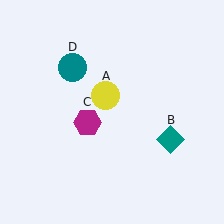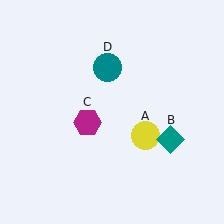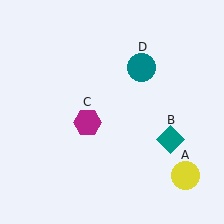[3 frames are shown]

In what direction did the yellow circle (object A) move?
The yellow circle (object A) moved down and to the right.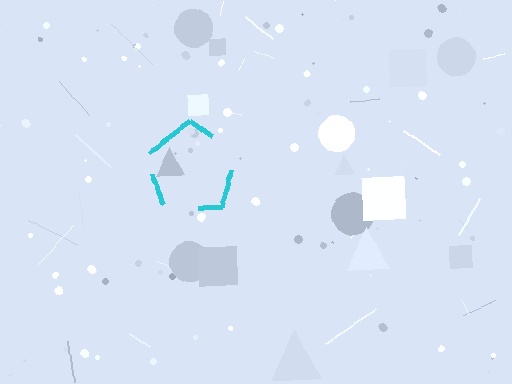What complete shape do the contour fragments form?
The contour fragments form a pentagon.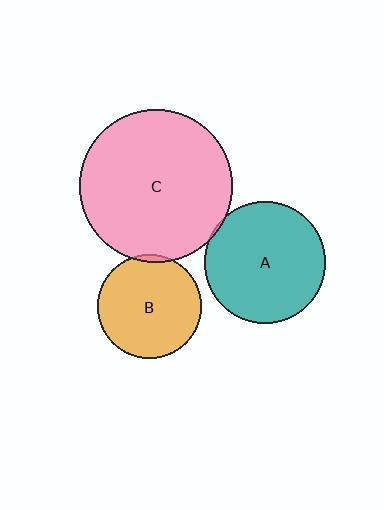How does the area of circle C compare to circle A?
Approximately 1.6 times.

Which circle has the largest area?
Circle C (pink).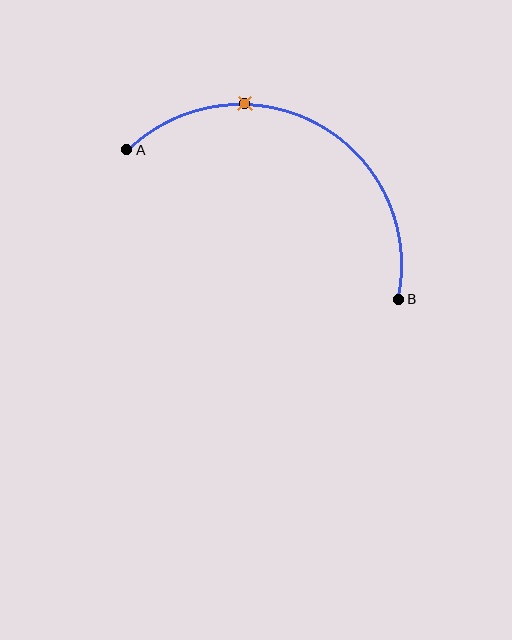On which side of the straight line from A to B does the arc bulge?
The arc bulges above the straight line connecting A and B.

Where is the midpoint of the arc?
The arc midpoint is the point on the curve farthest from the straight line joining A and B. It sits above that line.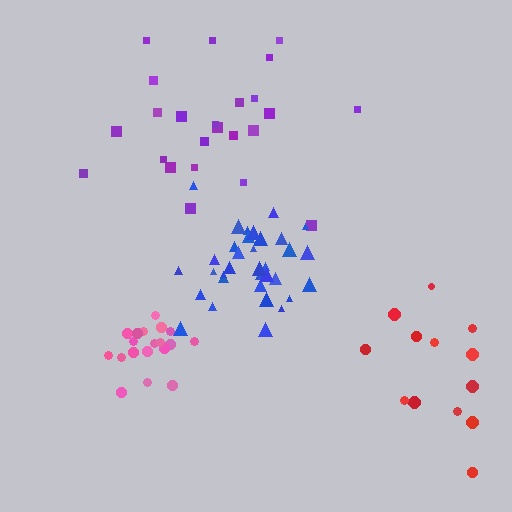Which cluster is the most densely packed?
Blue.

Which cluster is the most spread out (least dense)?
Red.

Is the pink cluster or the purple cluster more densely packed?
Pink.